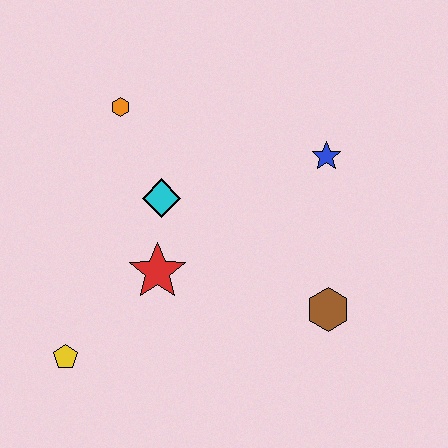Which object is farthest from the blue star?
The yellow pentagon is farthest from the blue star.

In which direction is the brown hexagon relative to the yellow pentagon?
The brown hexagon is to the right of the yellow pentagon.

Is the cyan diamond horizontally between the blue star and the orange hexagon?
Yes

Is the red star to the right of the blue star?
No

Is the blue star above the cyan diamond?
Yes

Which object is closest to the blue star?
The brown hexagon is closest to the blue star.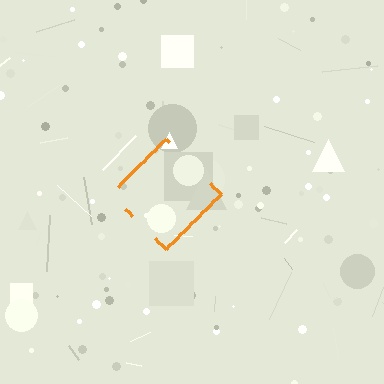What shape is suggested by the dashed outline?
The dashed outline suggests a diamond.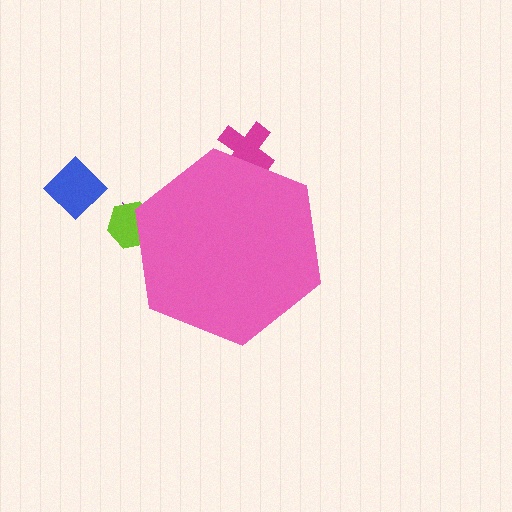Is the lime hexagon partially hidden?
Yes, the lime hexagon is partially hidden behind the pink hexagon.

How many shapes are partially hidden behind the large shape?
3 shapes are partially hidden.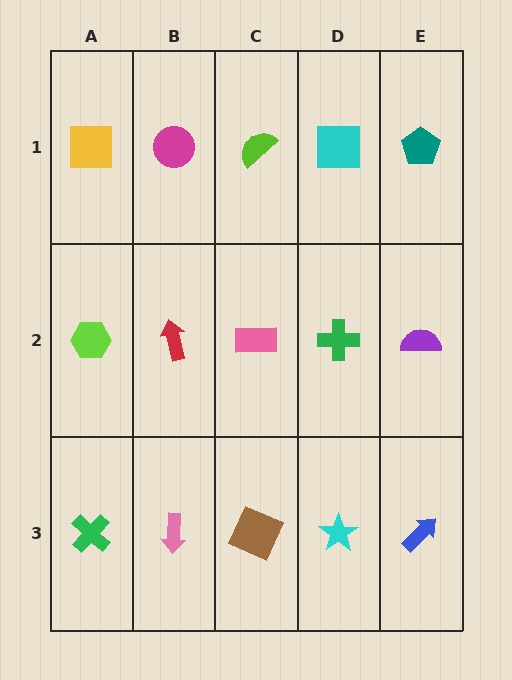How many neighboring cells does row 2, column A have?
3.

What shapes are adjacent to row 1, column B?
A red arrow (row 2, column B), a yellow square (row 1, column A), a lime semicircle (row 1, column C).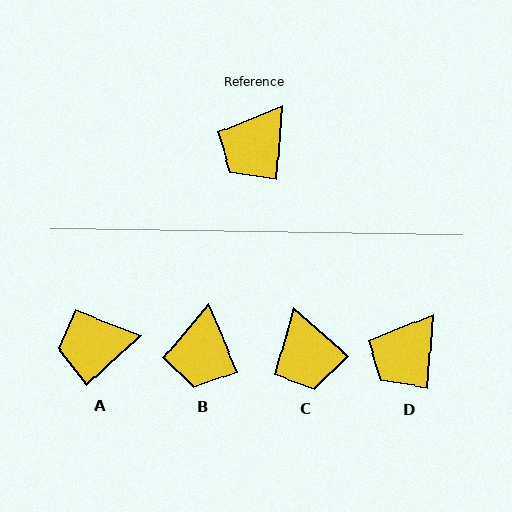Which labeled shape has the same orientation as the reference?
D.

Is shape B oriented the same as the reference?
No, it is off by about 28 degrees.